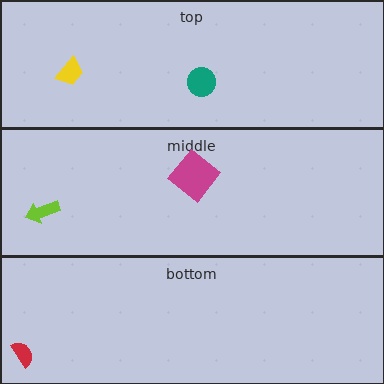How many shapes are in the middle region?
2.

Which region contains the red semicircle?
The bottom region.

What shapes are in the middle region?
The lime arrow, the magenta diamond.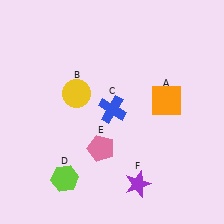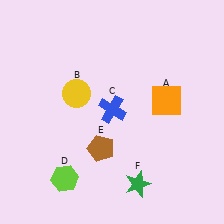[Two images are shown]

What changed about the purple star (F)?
In Image 1, F is purple. In Image 2, it changed to green.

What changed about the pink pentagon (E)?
In Image 1, E is pink. In Image 2, it changed to brown.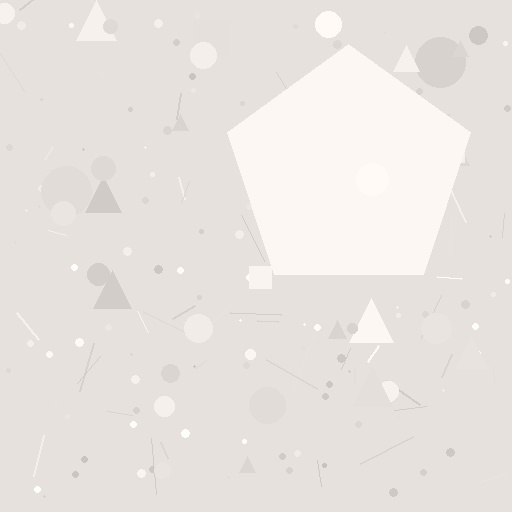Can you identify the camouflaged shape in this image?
The camouflaged shape is a pentagon.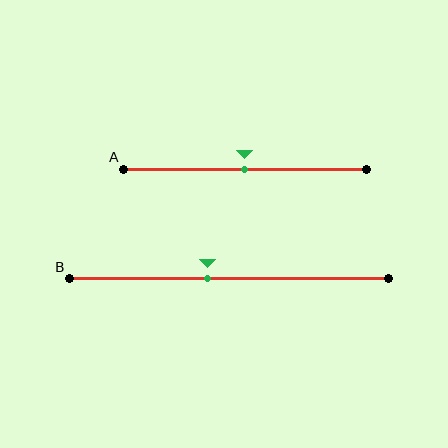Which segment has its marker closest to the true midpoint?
Segment A has its marker closest to the true midpoint.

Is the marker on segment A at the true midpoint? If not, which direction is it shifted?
Yes, the marker on segment A is at the true midpoint.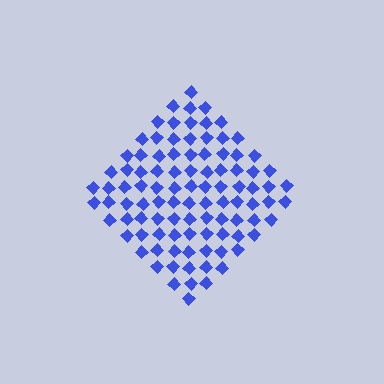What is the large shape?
The large shape is a diamond.